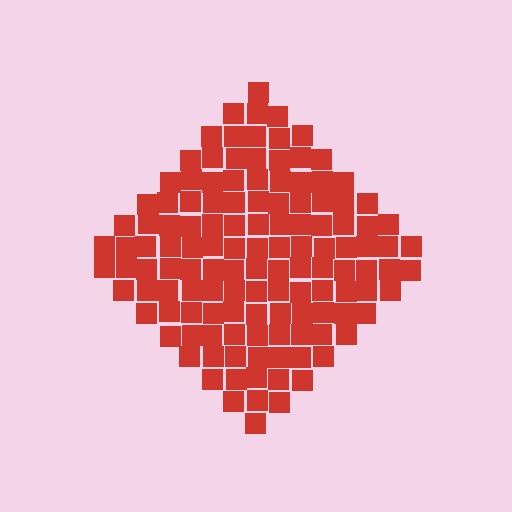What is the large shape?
The large shape is a diamond.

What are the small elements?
The small elements are squares.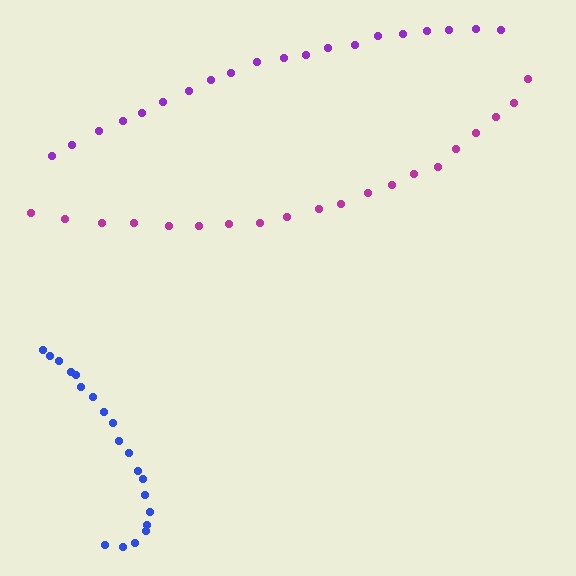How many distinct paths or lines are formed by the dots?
There are 3 distinct paths.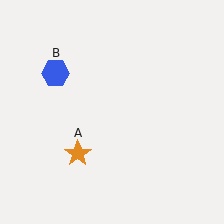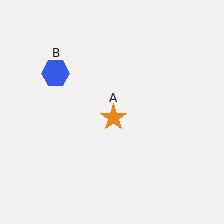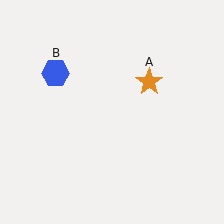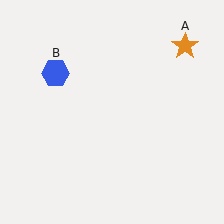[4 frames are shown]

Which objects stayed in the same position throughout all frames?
Blue hexagon (object B) remained stationary.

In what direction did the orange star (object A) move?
The orange star (object A) moved up and to the right.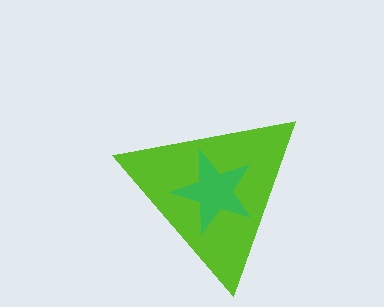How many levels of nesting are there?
2.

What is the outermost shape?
The lime triangle.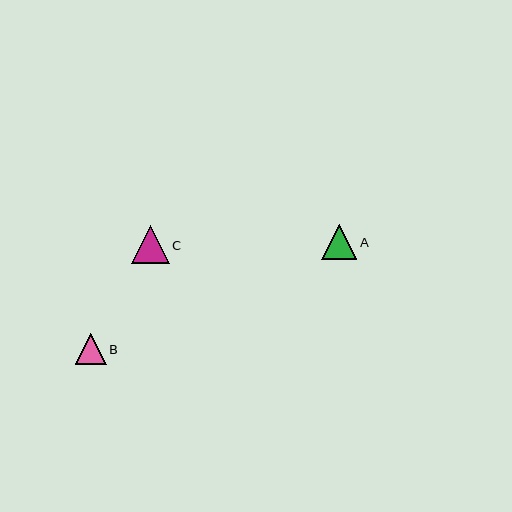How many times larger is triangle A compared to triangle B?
Triangle A is approximately 1.1 times the size of triangle B.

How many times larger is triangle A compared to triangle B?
Triangle A is approximately 1.1 times the size of triangle B.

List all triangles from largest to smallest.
From largest to smallest: C, A, B.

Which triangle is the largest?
Triangle C is the largest with a size of approximately 38 pixels.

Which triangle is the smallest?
Triangle B is the smallest with a size of approximately 31 pixels.